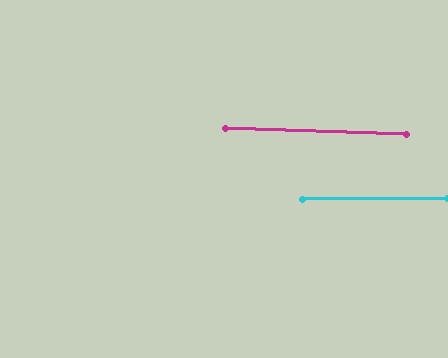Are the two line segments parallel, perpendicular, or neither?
Parallel — their directions differ by only 2.0°.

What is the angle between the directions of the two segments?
Approximately 2 degrees.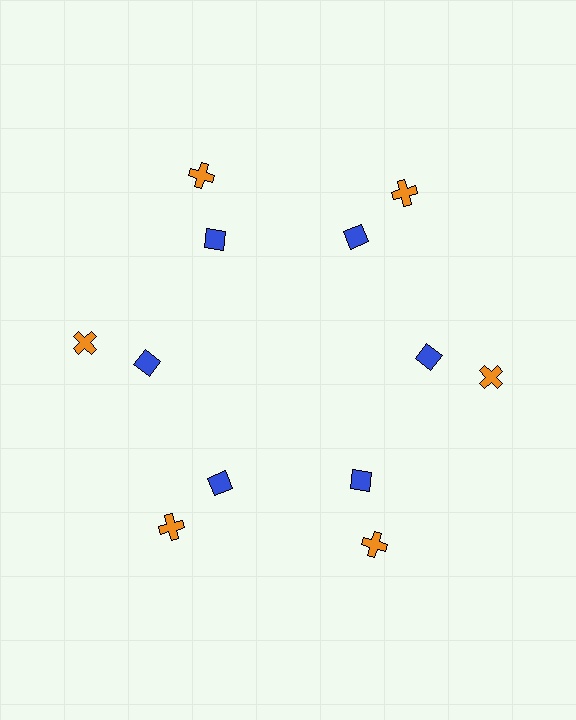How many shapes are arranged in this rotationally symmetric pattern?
There are 12 shapes, arranged in 6 groups of 2.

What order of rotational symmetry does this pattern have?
This pattern has 6-fold rotational symmetry.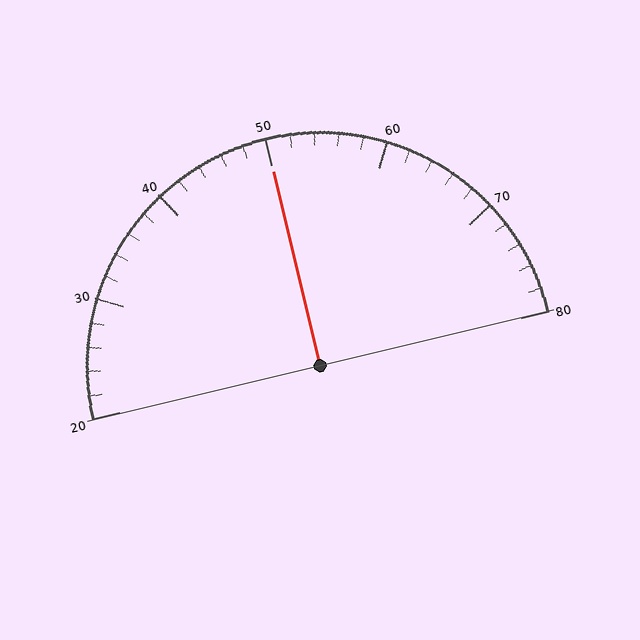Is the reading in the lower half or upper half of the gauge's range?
The reading is in the upper half of the range (20 to 80).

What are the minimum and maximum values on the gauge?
The gauge ranges from 20 to 80.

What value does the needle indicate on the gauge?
The needle indicates approximately 50.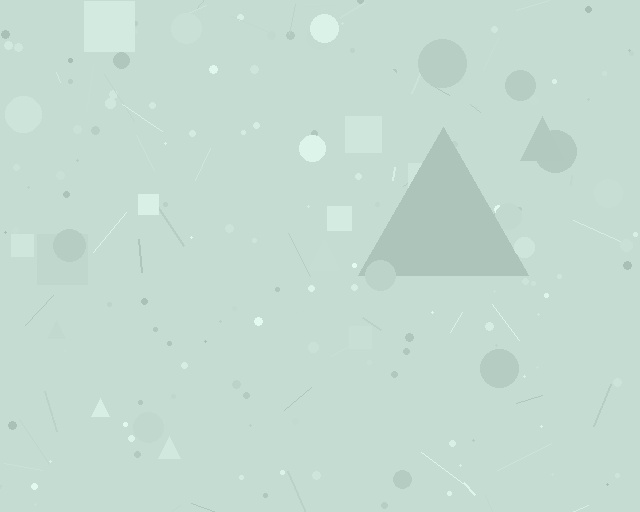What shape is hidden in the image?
A triangle is hidden in the image.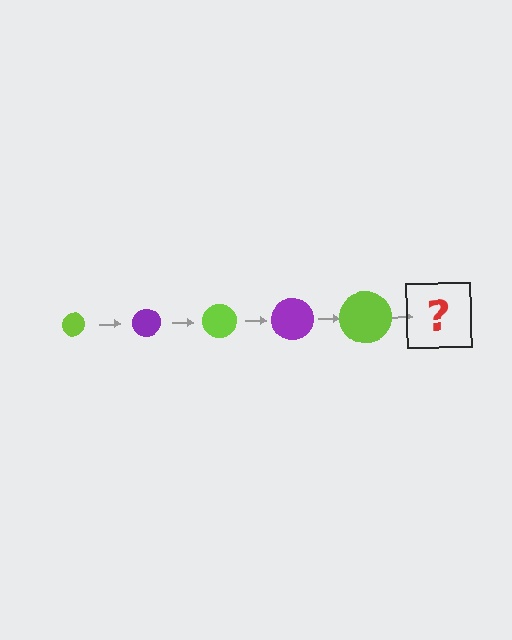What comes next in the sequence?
The next element should be a purple circle, larger than the previous one.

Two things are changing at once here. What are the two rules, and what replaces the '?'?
The two rules are that the circle grows larger each step and the color cycles through lime and purple. The '?' should be a purple circle, larger than the previous one.